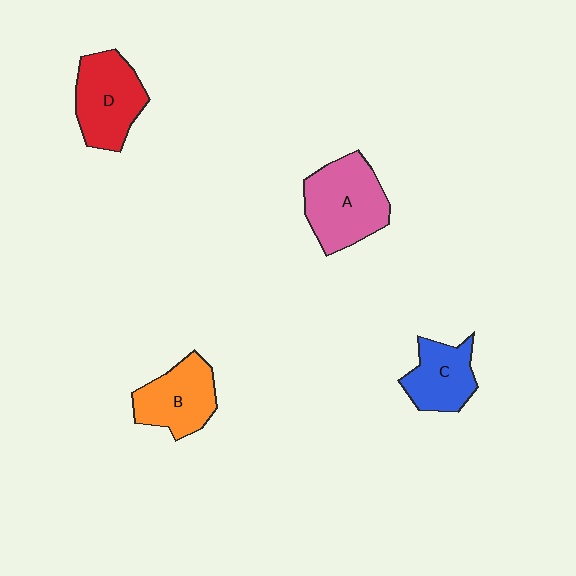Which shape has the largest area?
Shape A (pink).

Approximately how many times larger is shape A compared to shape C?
Approximately 1.5 times.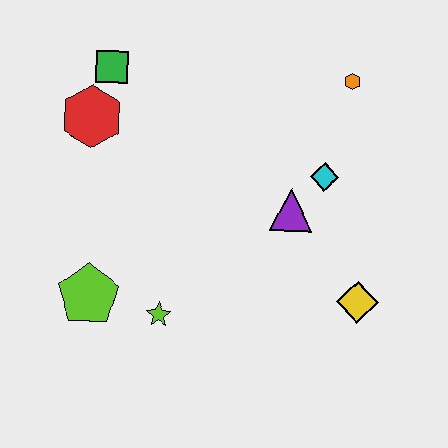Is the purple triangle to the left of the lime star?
No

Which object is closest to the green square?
The red hexagon is closest to the green square.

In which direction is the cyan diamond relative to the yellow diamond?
The cyan diamond is above the yellow diamond.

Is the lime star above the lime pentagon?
No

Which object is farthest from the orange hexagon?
The lime pentagon is farthest from the orange hexagon.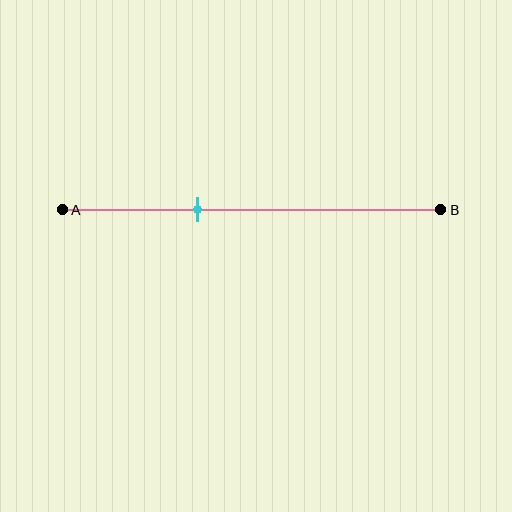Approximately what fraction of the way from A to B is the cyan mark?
The cyan mark is approximately 35% of the way from A to B.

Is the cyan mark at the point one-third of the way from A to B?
Yes, the mark is approximately at the one-third point.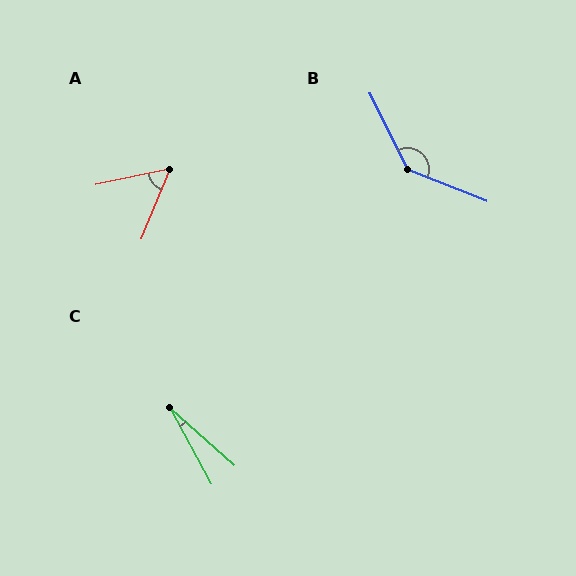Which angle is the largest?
B, at approximately 138 degrees.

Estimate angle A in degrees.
Approximately 55 degrees.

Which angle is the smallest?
C, at approximately 20 degrees.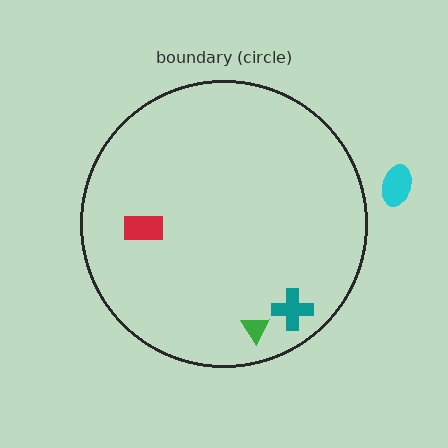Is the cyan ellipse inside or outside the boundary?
Outside.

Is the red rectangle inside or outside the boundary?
Inside.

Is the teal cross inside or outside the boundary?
Inside.